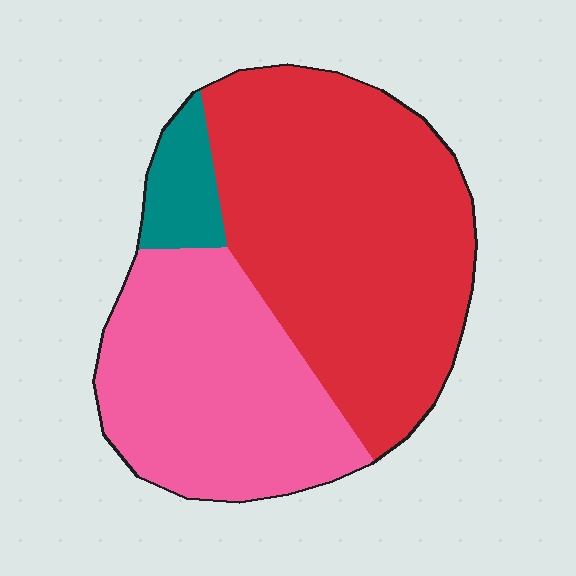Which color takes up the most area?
Red, at roughly 55%.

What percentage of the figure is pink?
Pink covers roughly 35% of the figure.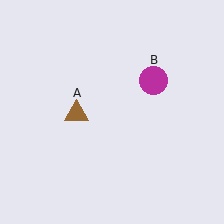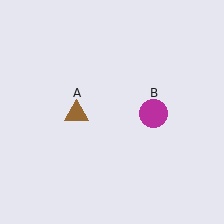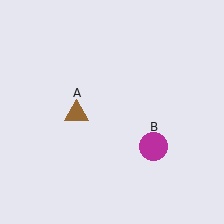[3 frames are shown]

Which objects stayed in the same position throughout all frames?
Brown triangle (object A) remained stationary.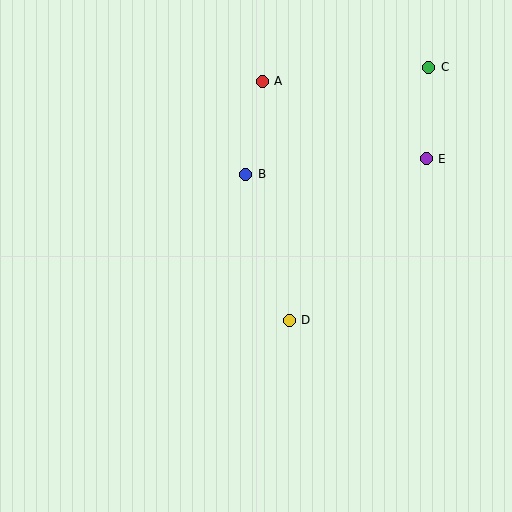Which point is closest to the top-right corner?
Point C is closest to the top-right corner.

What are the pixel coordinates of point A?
Point A is at (262, 81).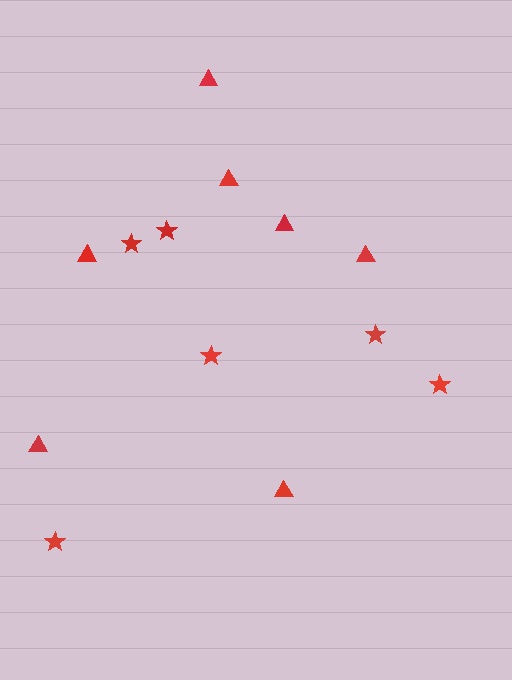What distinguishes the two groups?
There are 2 groups: one group of triangles (7) and one group of stars (6).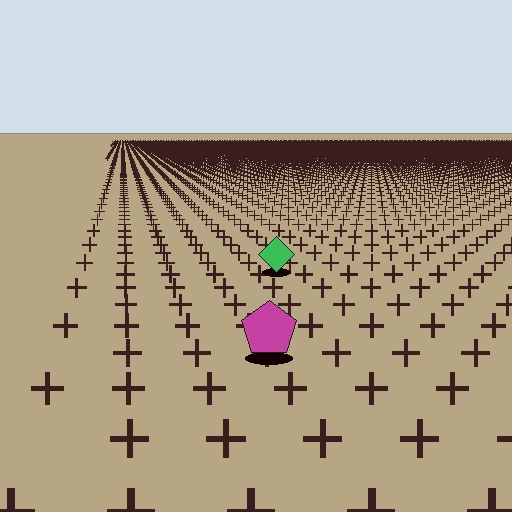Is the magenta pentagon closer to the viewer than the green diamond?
Yes. The magenta pentagon is closer — you can tell from the texture gradient: the ground texture is coarser near it.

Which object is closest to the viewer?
The magenta pentagon is closest. The texture marks near it are larger and more spread out.